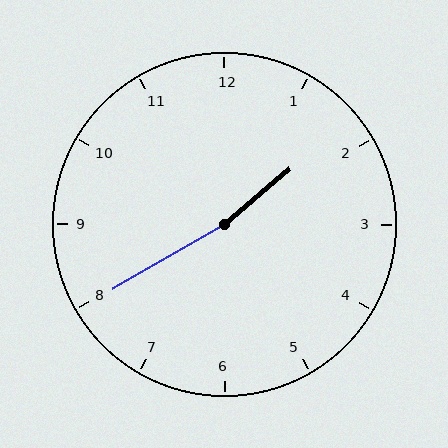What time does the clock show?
1:40.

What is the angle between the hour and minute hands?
Approximately 170 degrees.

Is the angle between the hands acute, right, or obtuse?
It is obtuse.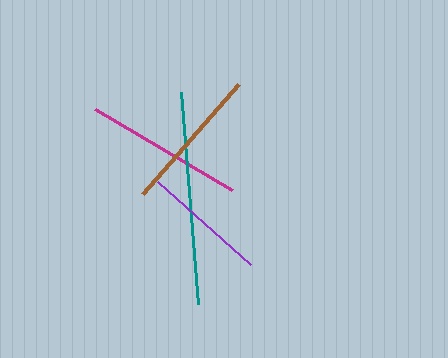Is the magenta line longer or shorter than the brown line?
The magenta line is longer than the brown line.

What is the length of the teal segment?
The teal segment is approximately 212 pixels long.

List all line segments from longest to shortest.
From longest to shortest: teal, magenta, brown, purple.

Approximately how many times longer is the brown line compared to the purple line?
The brown line is approximately 1.2 times the length of the purple line.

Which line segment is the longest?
The teal line is the longest at approximately 212 pixels.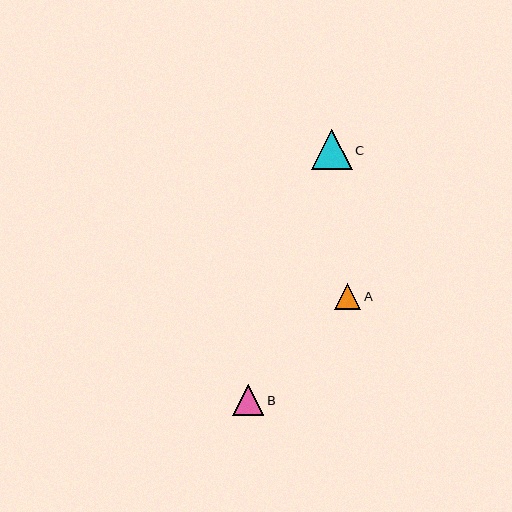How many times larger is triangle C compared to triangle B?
Triangle C is approximately 1.3 times the size of triangle B.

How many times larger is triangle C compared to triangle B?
Triangle C is approximately 1.3 times the size of triangle B.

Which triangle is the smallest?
Triangle A is the smallest with a size of approximately 26 pixels.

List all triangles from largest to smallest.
From largest to smallest: C, B, A.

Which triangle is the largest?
Triangle C is the largest with a size of approximately 41 pixels.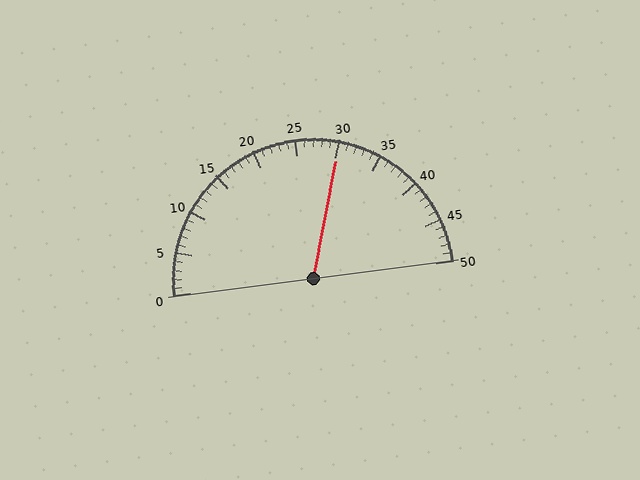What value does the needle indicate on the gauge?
The needle indicates approximately 30.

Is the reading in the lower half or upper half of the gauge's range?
The reading is in the upper half of the range (0 to 50).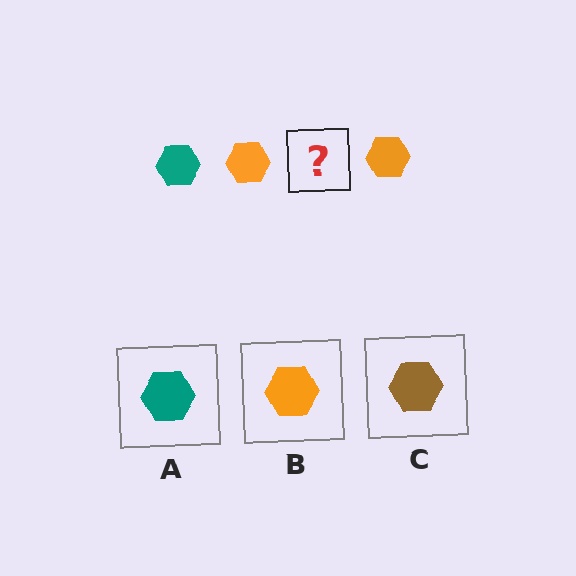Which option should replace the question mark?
Option A.